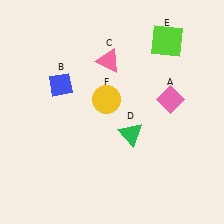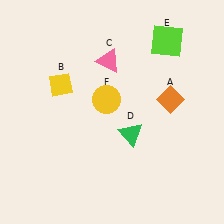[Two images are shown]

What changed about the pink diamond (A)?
In Image 1, A is pink. In Image 2, it changed to orange.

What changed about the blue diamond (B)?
In Image 1, B is blue. In Image 2, it changed to yellow.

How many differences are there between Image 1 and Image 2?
There are 2 differences between the two images.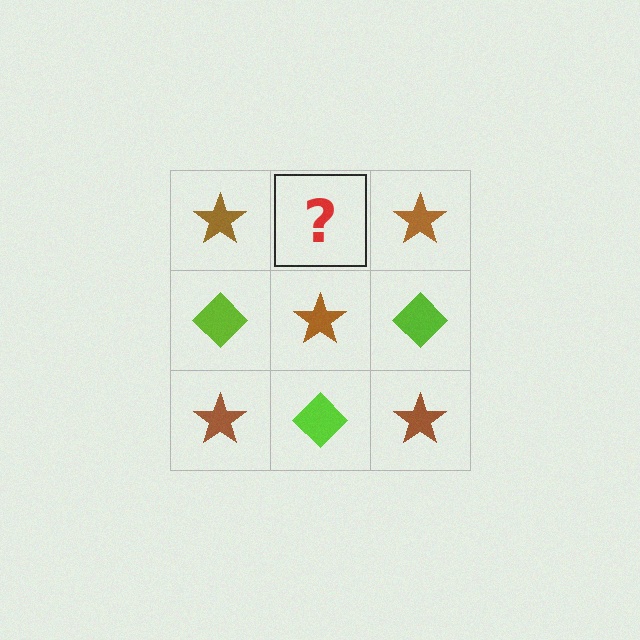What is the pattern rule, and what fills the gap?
The rule is that it alternates brown star and lime diamond in a checkerboard pattern. The gap should be filled with a lime diamond.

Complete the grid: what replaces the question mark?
The question mark should be replaced with a lime diamond.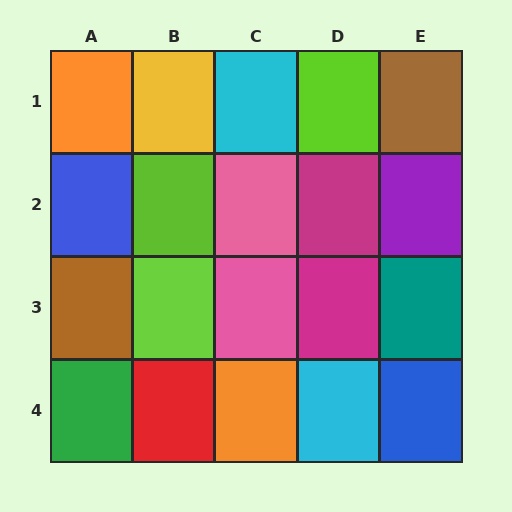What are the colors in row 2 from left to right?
Blue, lime, pink, magenta, purple.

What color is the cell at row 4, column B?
Red.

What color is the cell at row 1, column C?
Cyan.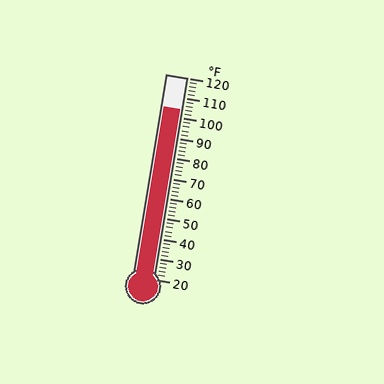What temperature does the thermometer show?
The thermometer shows approximately 104°F.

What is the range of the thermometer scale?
The thermometer scale ranges from 20°F to 120°F.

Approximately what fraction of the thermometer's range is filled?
The thermometer is filled to approximately 85% of its range.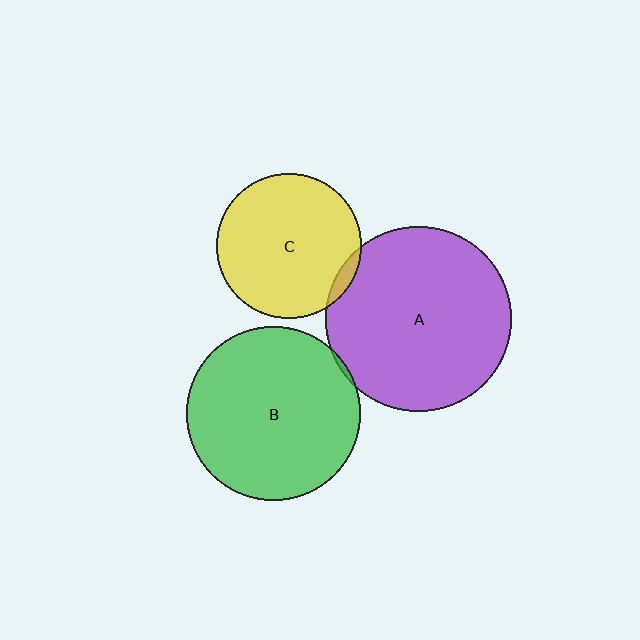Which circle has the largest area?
Circle A (purple).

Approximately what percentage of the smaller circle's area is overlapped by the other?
Approximately 5%.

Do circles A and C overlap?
Yes.